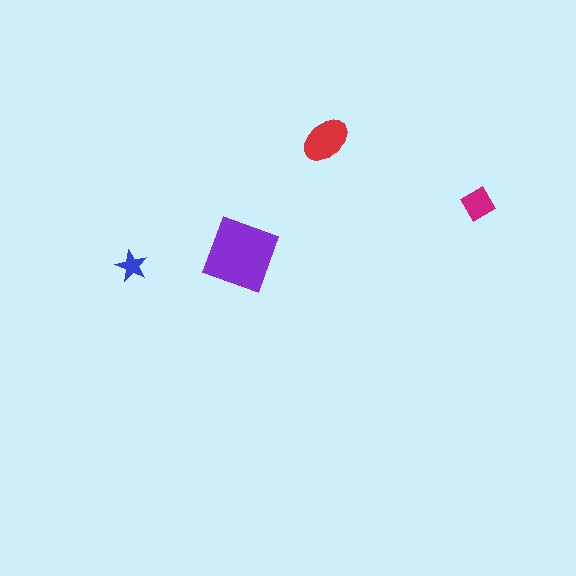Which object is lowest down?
The blue star is bottommost.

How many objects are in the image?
There are 4 objects in the image.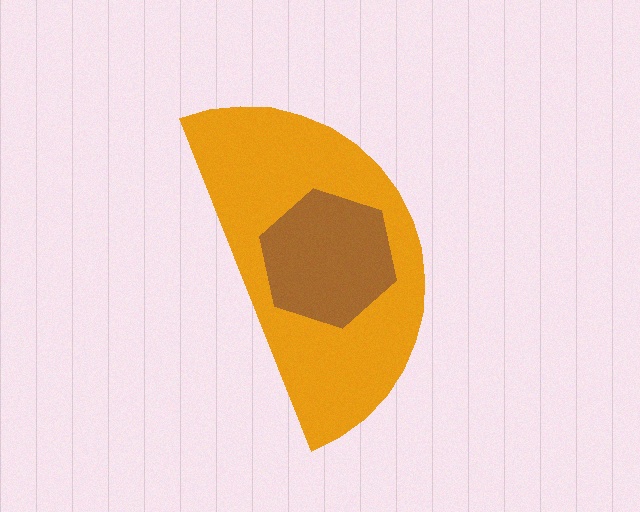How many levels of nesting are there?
2.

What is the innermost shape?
The brown hexagon.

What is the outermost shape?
The orange semicircle.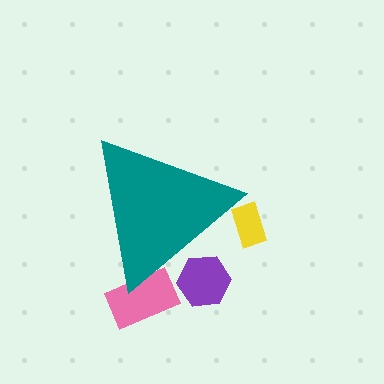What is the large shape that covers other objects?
A teal triangle.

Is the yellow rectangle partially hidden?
Yes, the yellow rectangle is partially hidden behind the teal triangle.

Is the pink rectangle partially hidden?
Yes, the pink rectangle is partially hidden behind the teal triangle.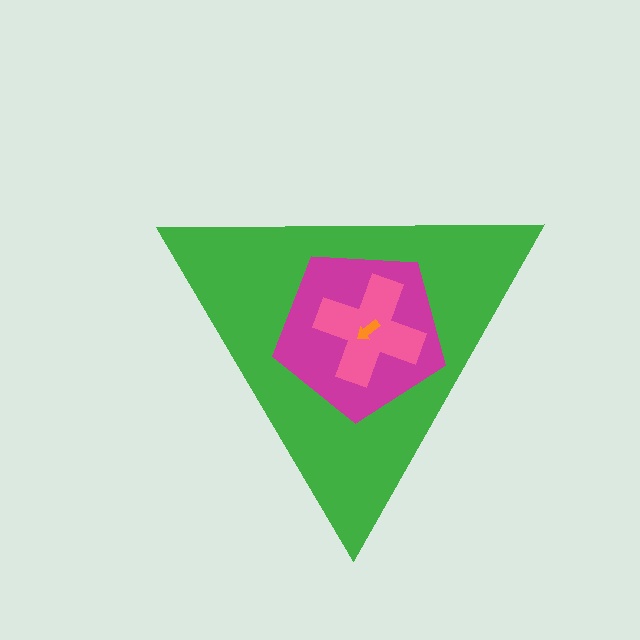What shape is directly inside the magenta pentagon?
The pink cross.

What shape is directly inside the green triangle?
The magenta pentagon.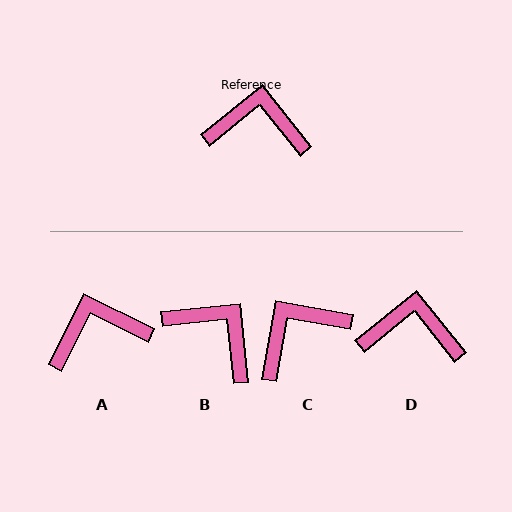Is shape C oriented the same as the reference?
No, it is off by about 42 degrees.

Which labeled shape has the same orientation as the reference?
D.